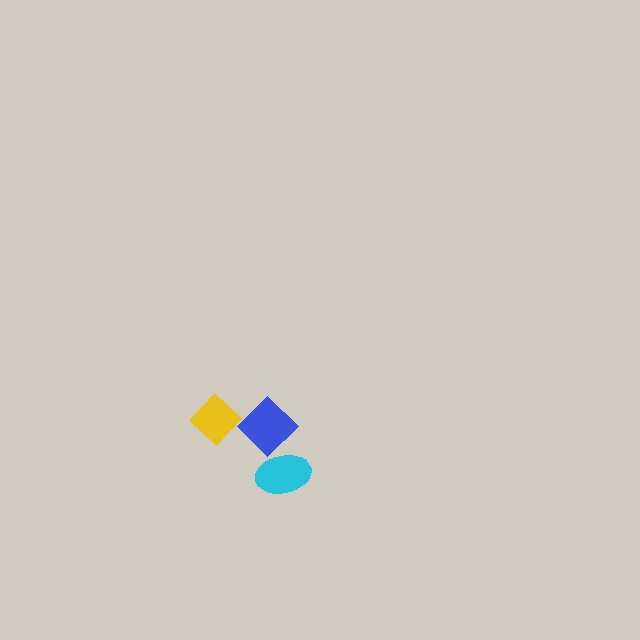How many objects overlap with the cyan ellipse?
1 object overlaps with the cyan ellipse.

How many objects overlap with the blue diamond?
1 object overlaps with the blue diamond.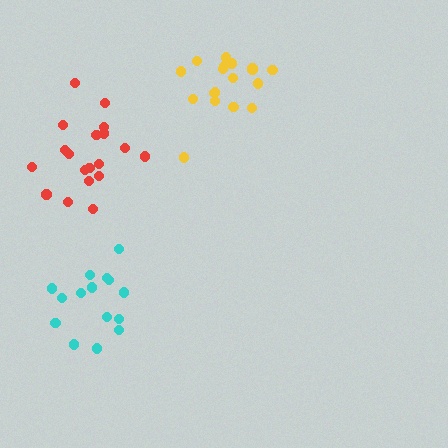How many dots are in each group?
Group 1: 19 dots, Group 2: 18 dots, Group 3: 15 dots (52 total).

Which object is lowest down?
The cyan cluster is bottommost.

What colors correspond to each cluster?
The clusters are colored: red, yellow, cyan.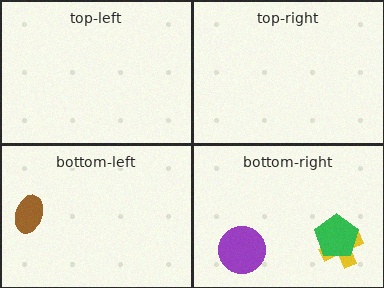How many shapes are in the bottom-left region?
1.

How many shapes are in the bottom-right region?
3.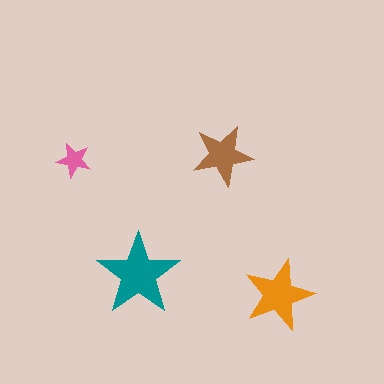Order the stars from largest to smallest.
the teal one, the orange one, the brown one, the pink one.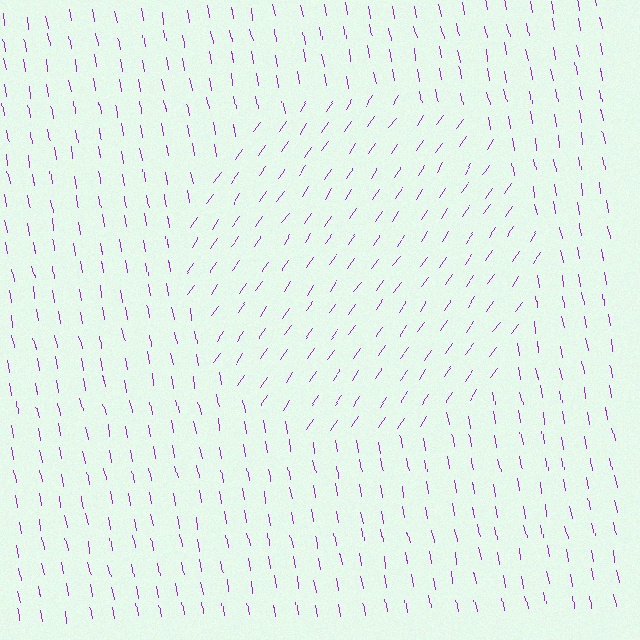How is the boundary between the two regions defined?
The boundary is defined purely by a change in line orientation (approximately 45 degrees difference). All lines are the same color and thickness.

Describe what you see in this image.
The image is filled with small purple line segments. A circle region in the image has lines oriented differently from the surrounding lines, creating a visible texture boundary.